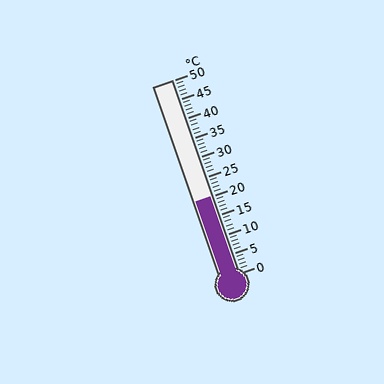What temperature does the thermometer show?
The thermometer shows approximately 20°C.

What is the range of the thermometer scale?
The thermometer scale ranges from 0°C to 50°C.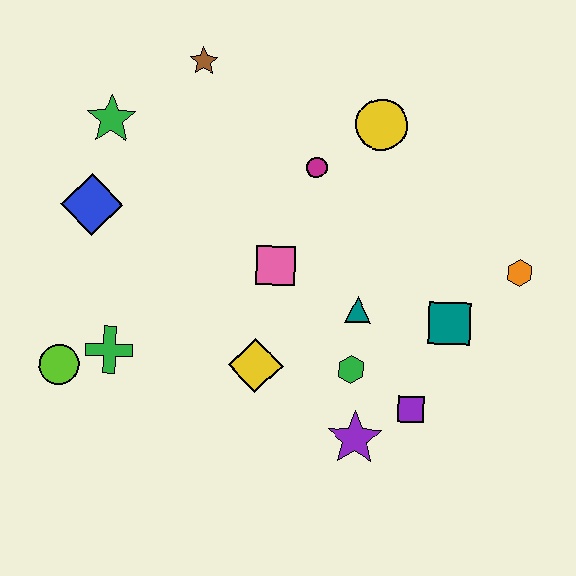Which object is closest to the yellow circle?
The magenta circle is closest to the yellow circle.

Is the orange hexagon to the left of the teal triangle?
No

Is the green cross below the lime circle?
No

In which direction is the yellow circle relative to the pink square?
The yellow circle is above the pink square.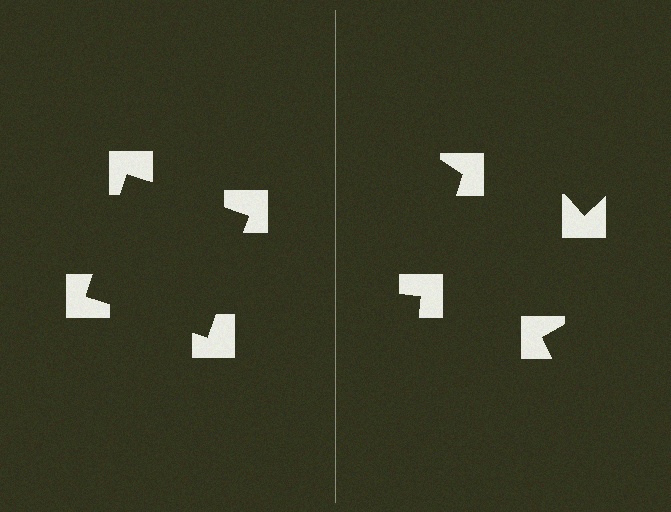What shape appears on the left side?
An illusory square.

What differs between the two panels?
The notched squares are positioned identically on both sides; only the wedge orientations differ. On the left they align to a square; on the right they are misaligned.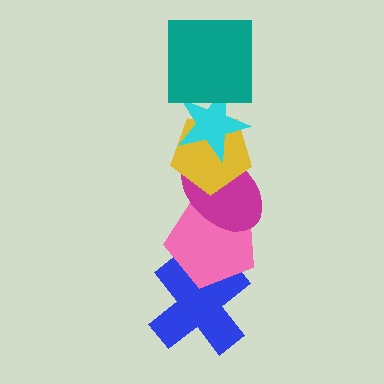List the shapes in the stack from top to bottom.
From top to bottom: the teal square, the cyan star, the yellow pentagon, the magenta ellipse, the pink pentagon, the blue cross.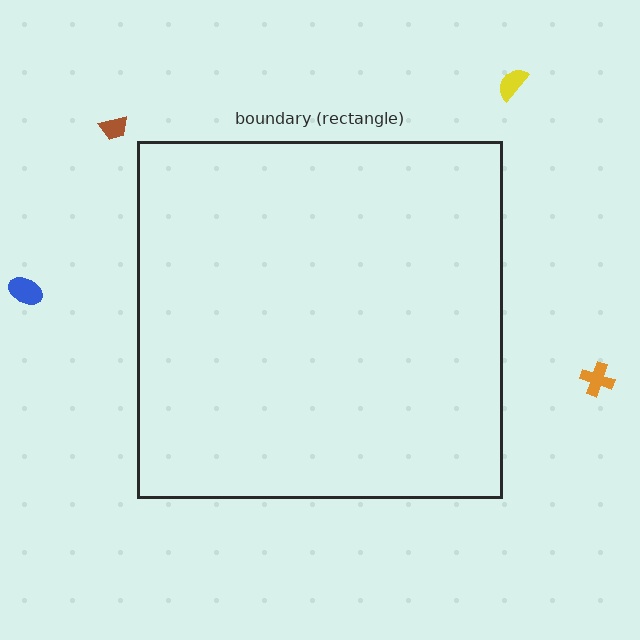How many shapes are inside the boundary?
0 inside, 4 outside.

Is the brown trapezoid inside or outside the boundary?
Outside.